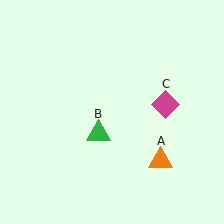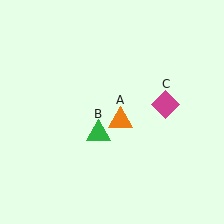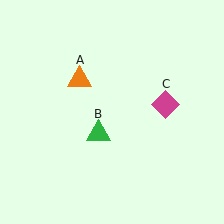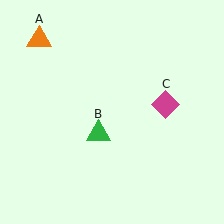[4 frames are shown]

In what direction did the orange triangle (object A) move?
The orange triangle (object A) moved up and to the left.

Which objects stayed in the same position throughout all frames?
Green triangle (object B) and magenta diamond (object C) remained stationary.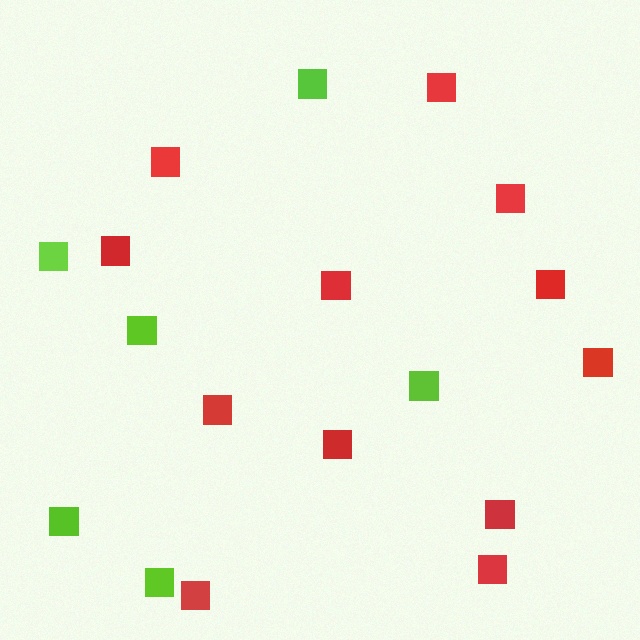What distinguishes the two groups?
There are 2 groups: one group of red squares (12) and one group of lime squares (6).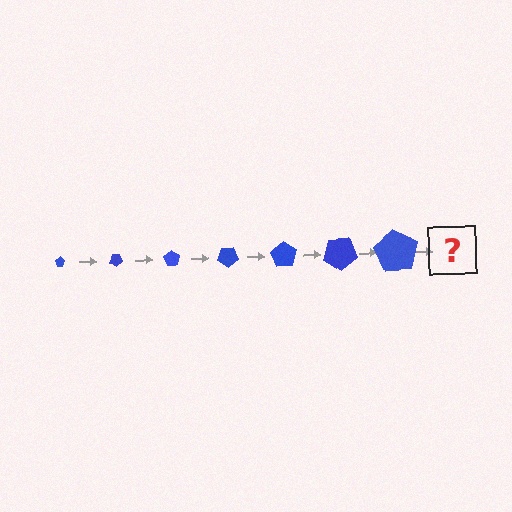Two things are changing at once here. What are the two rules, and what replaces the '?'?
The two rules are that the pentagon grows larger each step and it rotates 35 degrees each step. The '?' should be a pentagon, larger than the previous one and rotated 245 degrees from the start.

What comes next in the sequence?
The next element should be a pentagon, larger than the previous one and rotated 245 degrees from the start.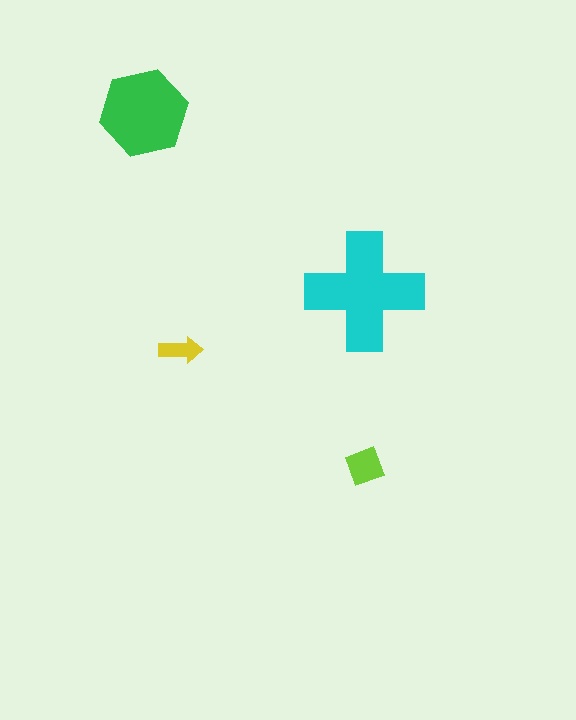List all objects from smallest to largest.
The yellow arrow, the lime diamond, the green hexagon, the cyan cross.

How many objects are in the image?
There are 4 objects in the image.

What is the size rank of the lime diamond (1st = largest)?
3rd.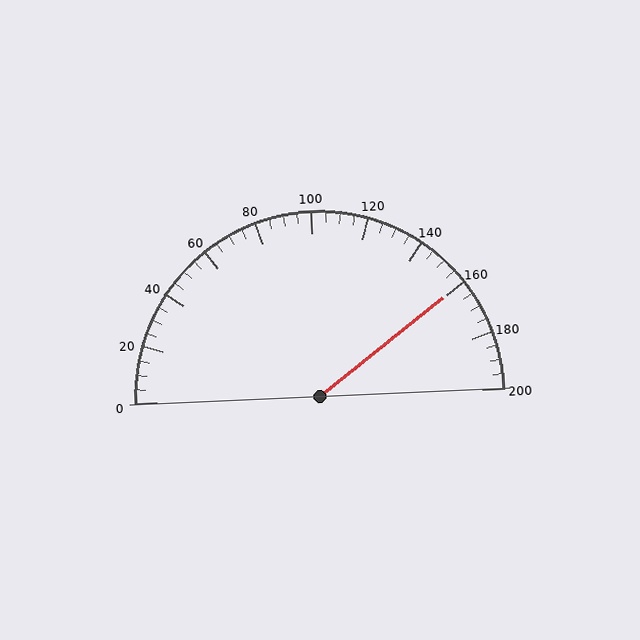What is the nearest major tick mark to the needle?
The nearest major tick mark is 160.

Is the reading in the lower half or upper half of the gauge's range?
The reading is in the upper half of the range (0 to 200).